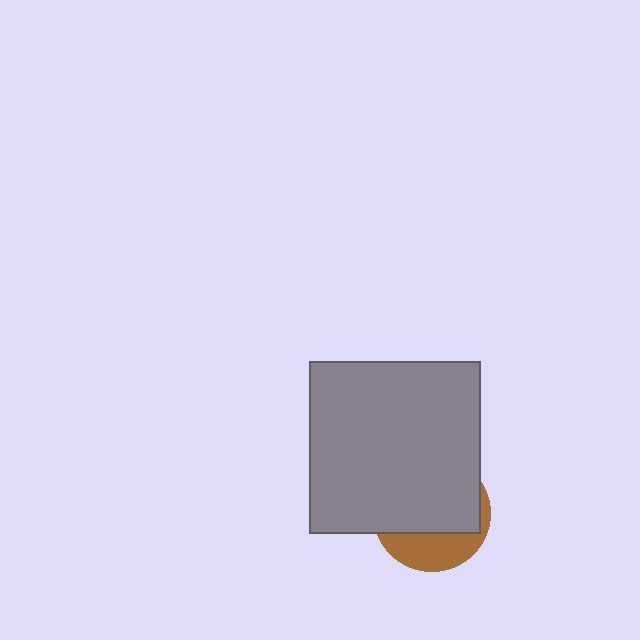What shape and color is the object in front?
The object in front is a gray square.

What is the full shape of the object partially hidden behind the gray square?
The partially hidden object is a brown circle.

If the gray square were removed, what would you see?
You would see the complete brown circle.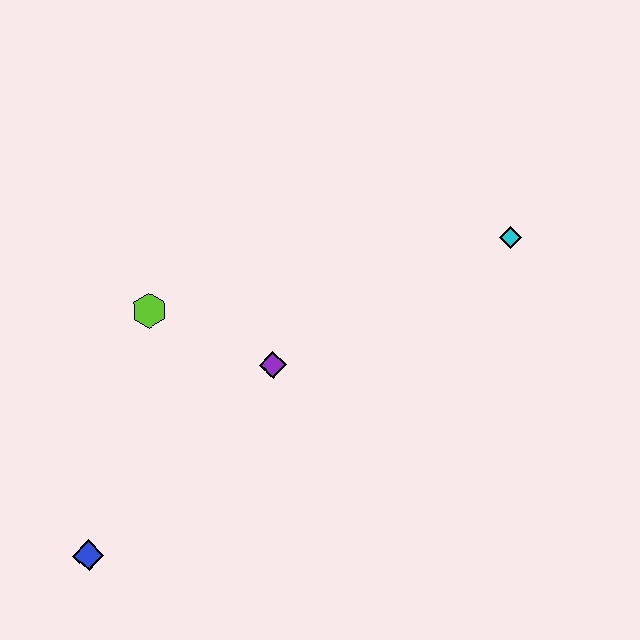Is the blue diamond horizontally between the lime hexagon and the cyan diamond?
No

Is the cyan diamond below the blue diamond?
No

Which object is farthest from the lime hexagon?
The cyan diamond is farthest from the lime hexagon.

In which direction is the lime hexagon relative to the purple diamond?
The lime hexagon is to the left of the purple diamond.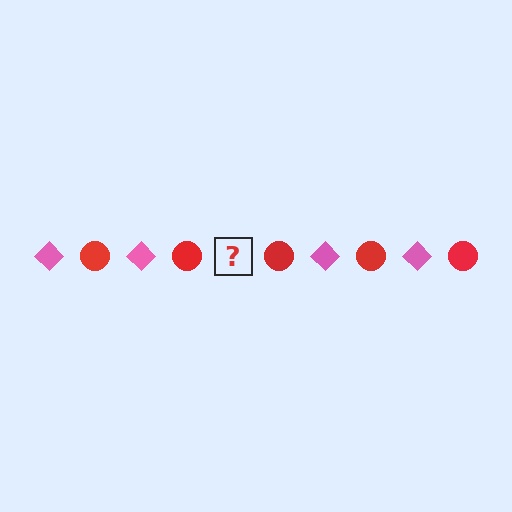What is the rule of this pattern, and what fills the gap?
The rule is that the pattern alternates between pink diamond and red circle. The gap should be filled with a pink diamond.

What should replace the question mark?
The question mark should be replaced with a pink diamond.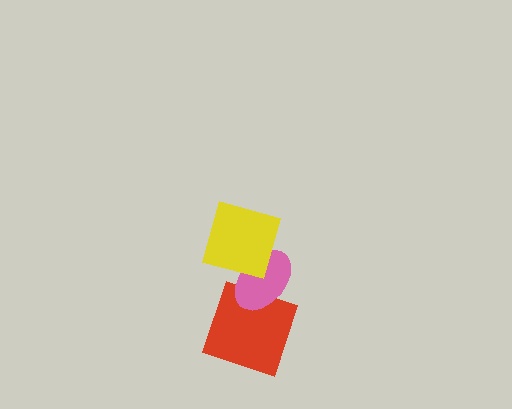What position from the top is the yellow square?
The yellow square is 1st from the top.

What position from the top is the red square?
The red square is 3rd from the top.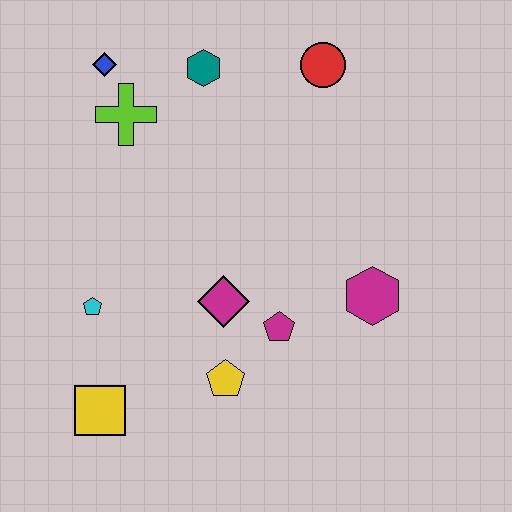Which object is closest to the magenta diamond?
The magenta pentagon is closest to the magenta diamond.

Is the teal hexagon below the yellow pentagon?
No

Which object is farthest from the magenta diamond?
The blue diamond is farthest from the magenta diamond.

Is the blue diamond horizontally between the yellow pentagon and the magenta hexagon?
No